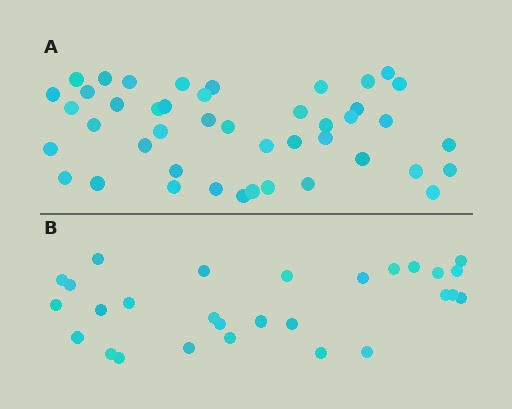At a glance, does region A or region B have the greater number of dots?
Region A (the top region) has more dots.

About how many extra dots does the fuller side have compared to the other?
Region A has approximately 15 more dots than region B.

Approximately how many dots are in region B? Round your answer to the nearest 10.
About 30 dots. (The exact count is 28, which rounds to 30.)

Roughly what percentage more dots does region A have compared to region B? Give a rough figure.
About 55% more.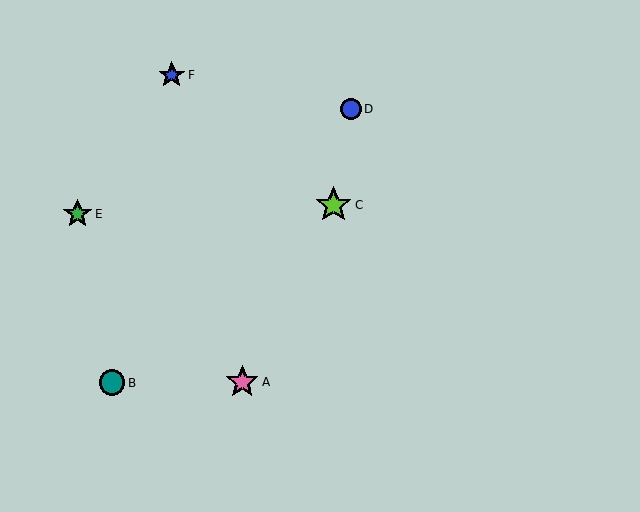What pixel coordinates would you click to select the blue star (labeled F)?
Click at (172, 75) to select the blue star F.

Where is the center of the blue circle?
The center of the blue circle is at (351, 109).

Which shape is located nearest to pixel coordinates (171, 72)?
The blue star (labeled F) at (172, 75) is nearest to that location.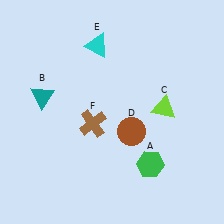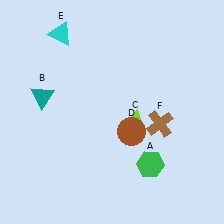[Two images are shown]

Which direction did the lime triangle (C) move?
The lime triangle (C) moved left.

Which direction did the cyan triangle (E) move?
The cyan triangle (E) moved left.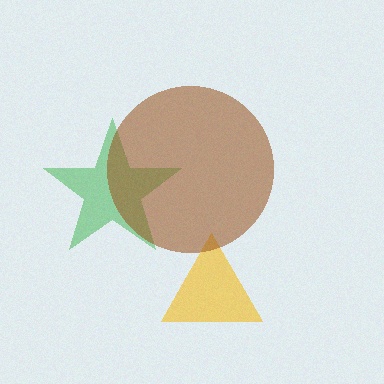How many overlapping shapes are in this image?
There are 3 overlapping shapes in the image.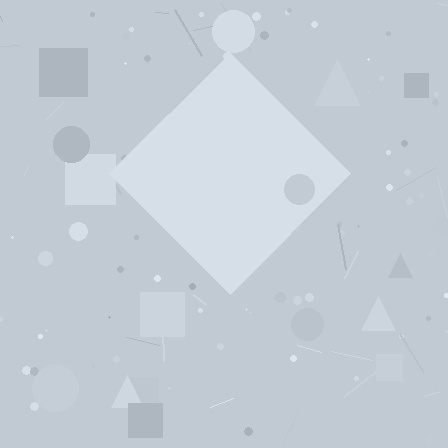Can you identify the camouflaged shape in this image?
The camouflaged shape is a diamond.